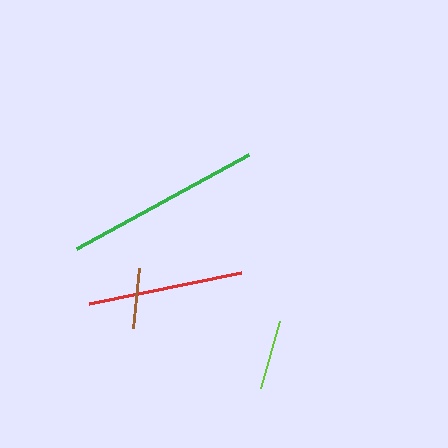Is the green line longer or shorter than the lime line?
The green line is longer than the lime line.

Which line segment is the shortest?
The brown line is the shortest at approximately 61 pixels.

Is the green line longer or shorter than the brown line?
The green line is longer than the brown line.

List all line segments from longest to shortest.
From longest to shortest: green, red, lime, brown.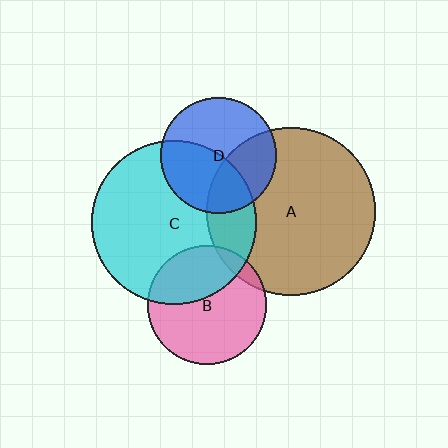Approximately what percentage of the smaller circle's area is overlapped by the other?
Approximately 35%.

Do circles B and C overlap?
Yes.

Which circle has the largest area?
Circle A (brown).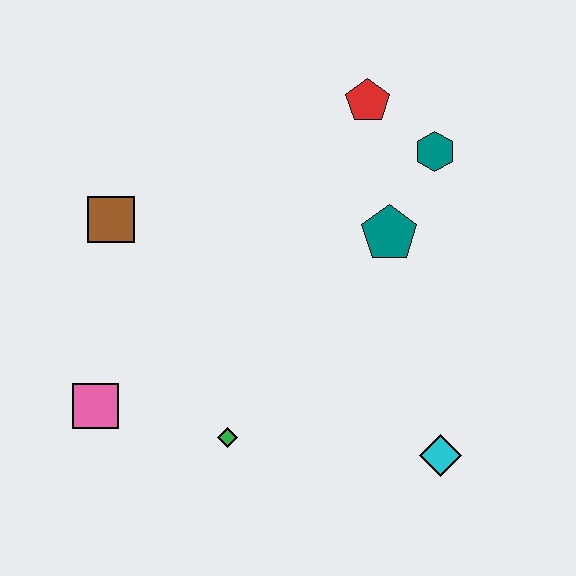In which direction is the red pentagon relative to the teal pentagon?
The red pentagon is above the teal pentagon.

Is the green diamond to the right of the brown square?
Yes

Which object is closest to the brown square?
The pink square is closest to the brown square.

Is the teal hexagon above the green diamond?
Yes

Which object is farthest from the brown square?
The cyan diamond is farthest from the brown square.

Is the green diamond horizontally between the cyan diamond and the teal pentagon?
No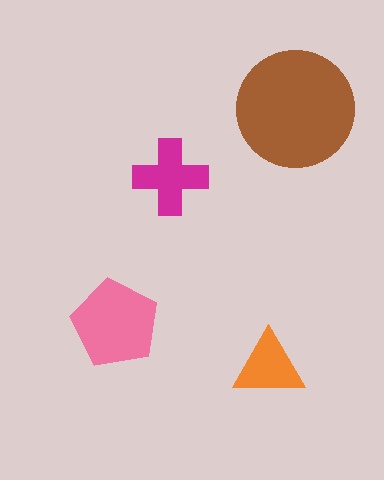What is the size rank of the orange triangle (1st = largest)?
4th.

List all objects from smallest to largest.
The orange triangle, the magenta cross, the pink pentagon, the brown circle.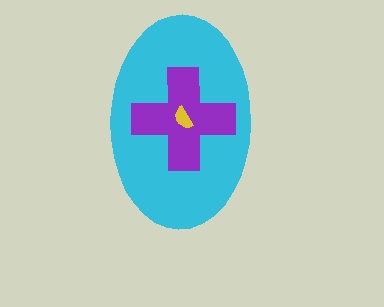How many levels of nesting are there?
3.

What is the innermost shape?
The yellow semicircle.